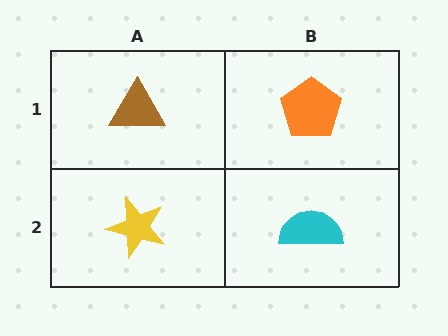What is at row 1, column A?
A brown triangle.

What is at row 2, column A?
A yellow star.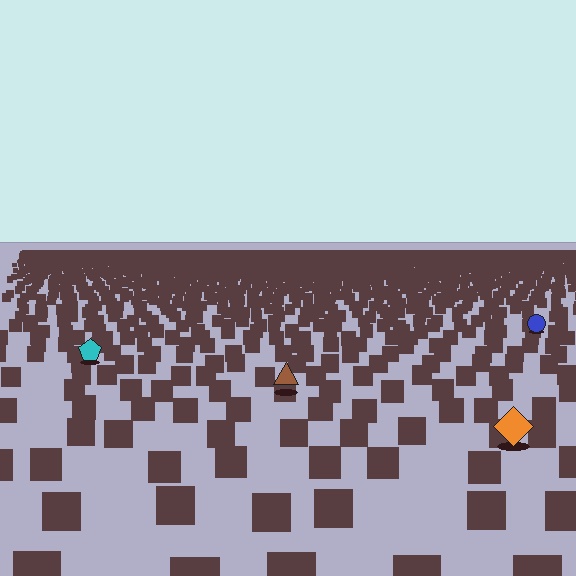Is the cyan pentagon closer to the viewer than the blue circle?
Yes. The cyan pentagon is closer — you can tell from the texture gradient: the ground texture is coarser near it.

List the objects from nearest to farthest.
From nearest to farthest: the orange diamond, the brown triangle, the cyan pentagon, the blue circle.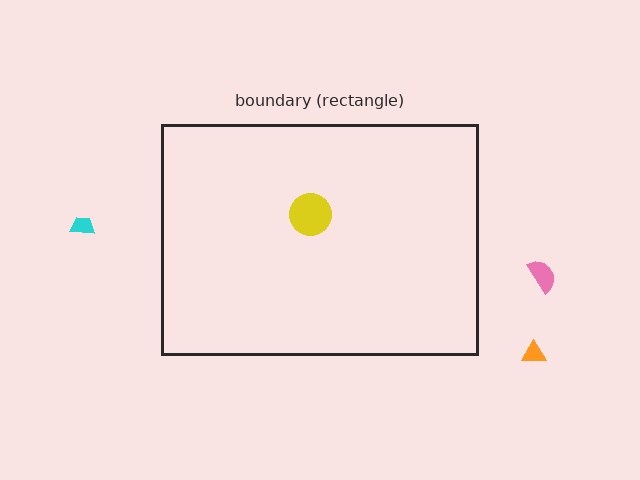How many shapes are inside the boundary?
1 inside, 3 outside.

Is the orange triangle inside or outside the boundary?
Outside.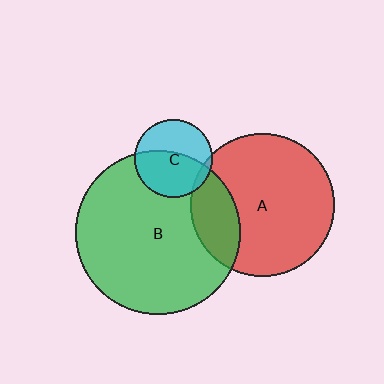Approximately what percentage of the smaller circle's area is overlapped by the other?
Approximately 5%.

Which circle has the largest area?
Circle B (green).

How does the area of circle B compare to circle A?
Approximately 1.3 times.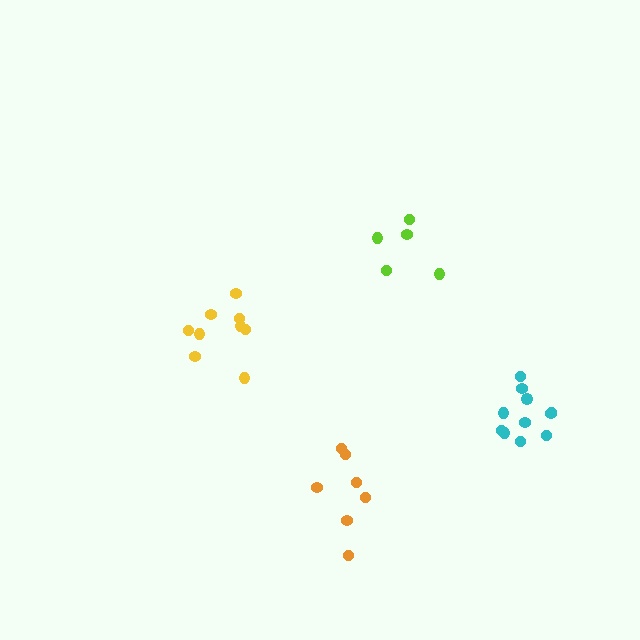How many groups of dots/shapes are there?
There are 4 groups.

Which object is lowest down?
The orange cluster is bottommost.